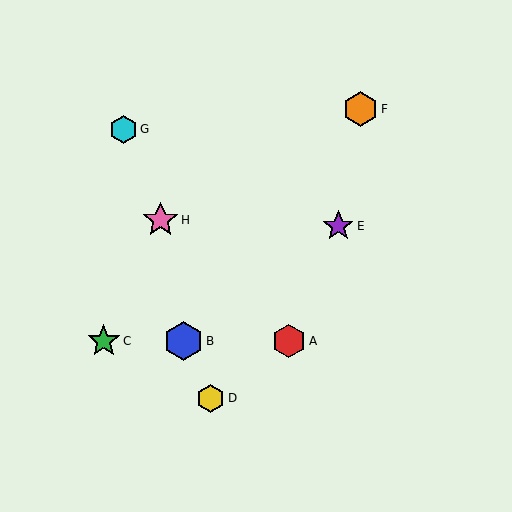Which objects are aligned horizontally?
Objects A, B, C are aligned horizontally.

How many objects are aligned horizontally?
3 objects (A, B, C) are aligned horizontally.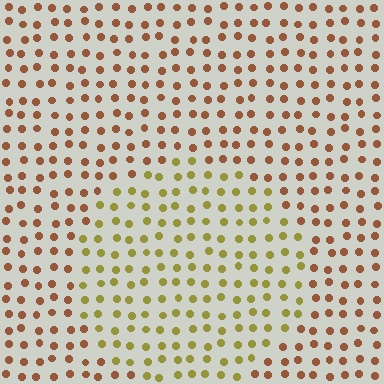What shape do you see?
I see a circle.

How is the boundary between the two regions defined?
The boundary is defined purely by a slight shift in hue (about 42 degrees). Spacing, size, and orientation are identical on both sides.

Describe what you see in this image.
The image is filled with small brown elements in a uniform arrangement. A circle-shaped region is visible where the elements are tinted to a slightly different hue, forming a subtle color boundary.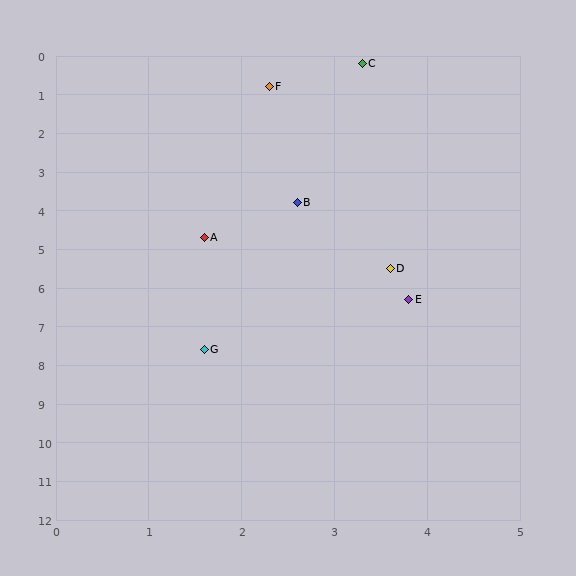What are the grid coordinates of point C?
Point C is at approximately (3.3, 0.2).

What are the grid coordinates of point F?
Point F is at approximately (2.3, 0.8).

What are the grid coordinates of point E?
Point E is at approximately (3.8, 6.3).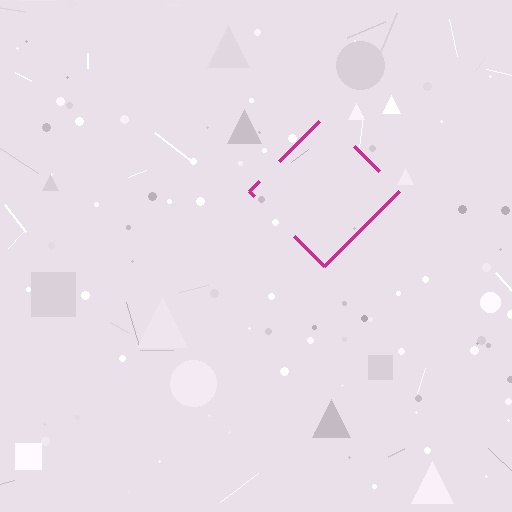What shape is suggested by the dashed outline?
The dashed outline suggests a diamond.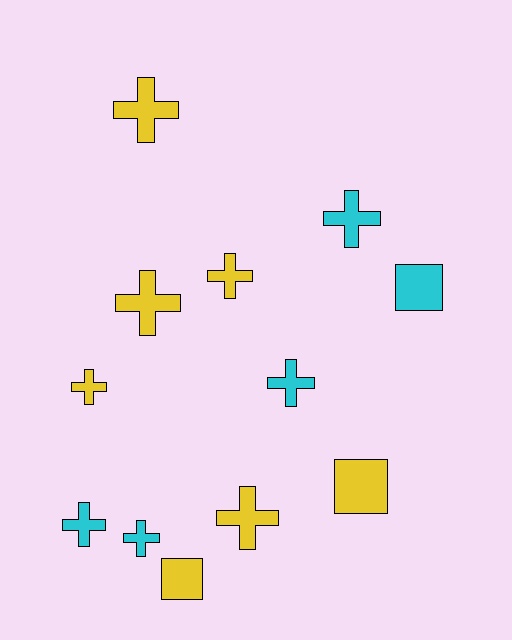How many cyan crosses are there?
There are 4 cyan crosses.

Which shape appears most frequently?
Cross, with 9 objects.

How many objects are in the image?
There are 12 objects.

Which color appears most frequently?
Yellow, with 7 objects.